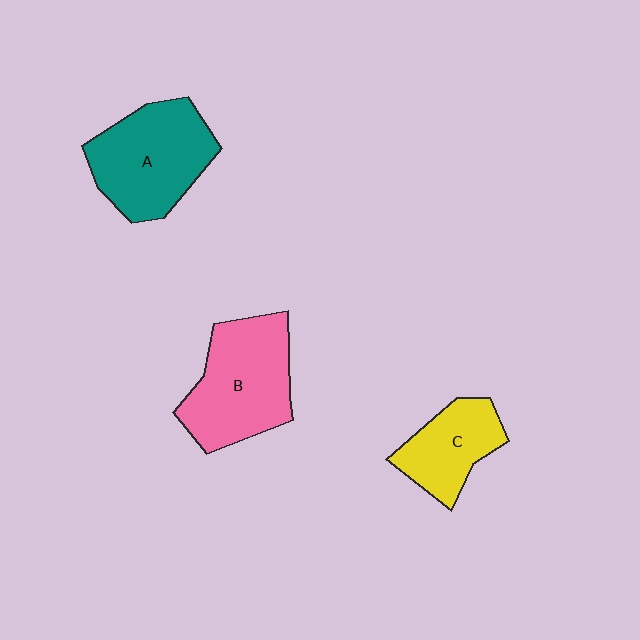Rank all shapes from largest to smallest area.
From largest to smallest: B (pink), A (teal), C (yellow).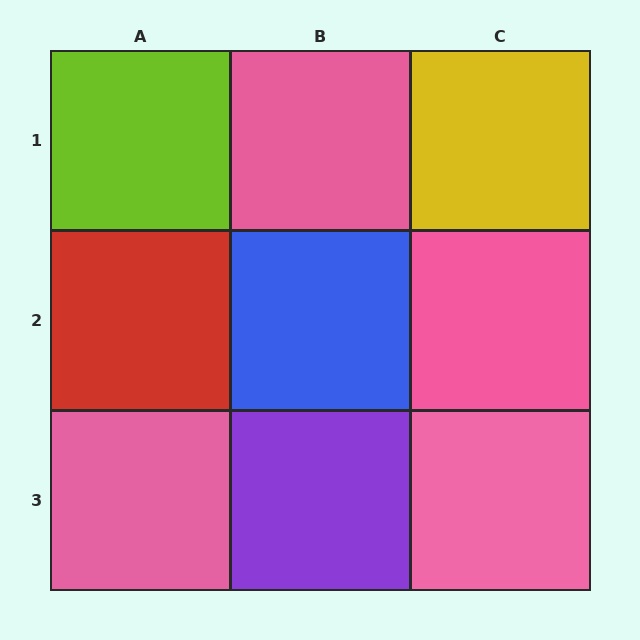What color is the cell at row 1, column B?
Pink.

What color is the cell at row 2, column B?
Blue.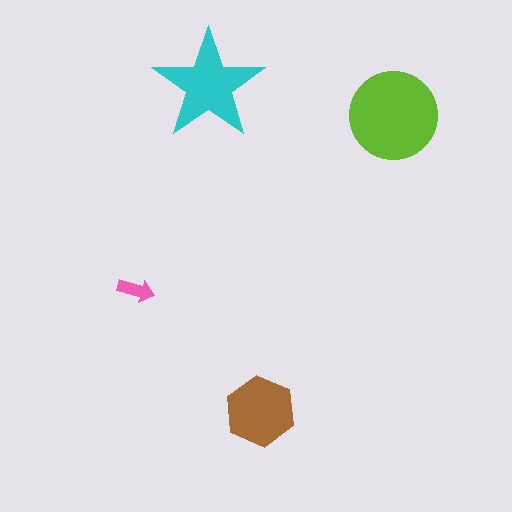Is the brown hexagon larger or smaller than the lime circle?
Smaller.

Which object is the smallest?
The pink arrow.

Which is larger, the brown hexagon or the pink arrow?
The brown hexagon.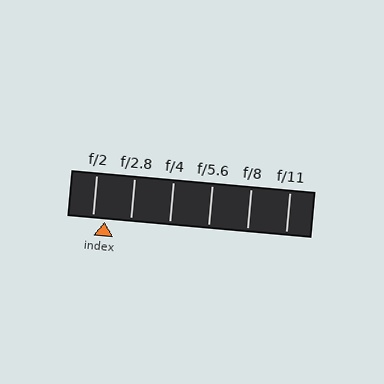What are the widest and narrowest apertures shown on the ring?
The widest aperture shown is f/2 and the narrowest is f/11.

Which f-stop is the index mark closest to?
The index mark is closest to f/2.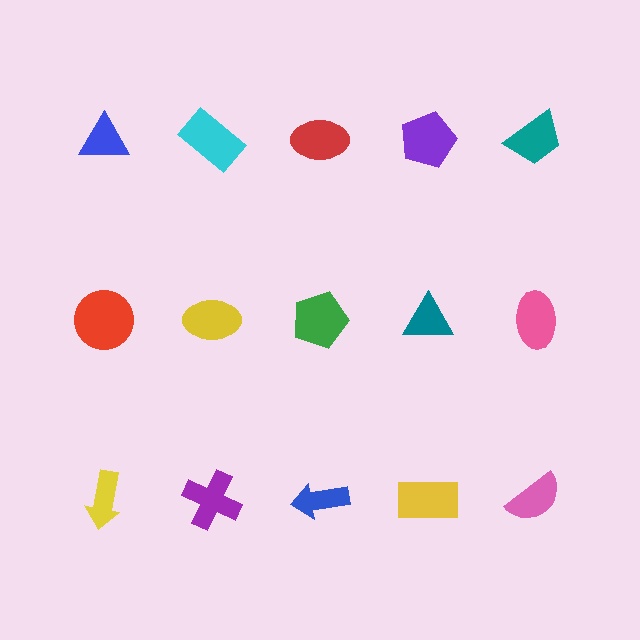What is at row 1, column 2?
A cyan rectangle.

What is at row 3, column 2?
A purple cross.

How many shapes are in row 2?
5 shapes.